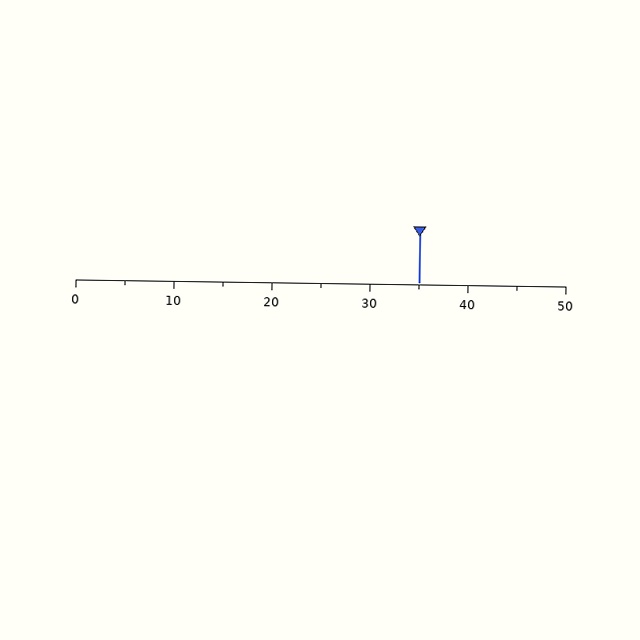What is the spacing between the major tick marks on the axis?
The major ticks are spaced 10 apart.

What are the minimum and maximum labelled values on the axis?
The axis runs from 0 to 50.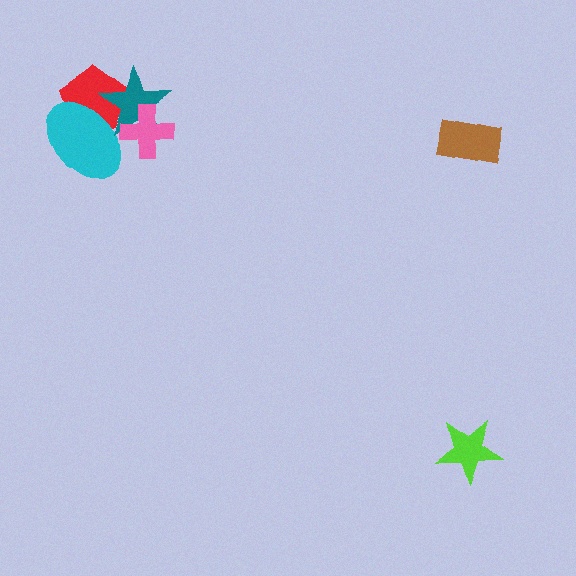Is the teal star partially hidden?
Yes, it is partially covered by another shape.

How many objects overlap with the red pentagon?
2 objects overlap with the red pentagon.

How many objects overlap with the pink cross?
2 objects overlap with the pink cross.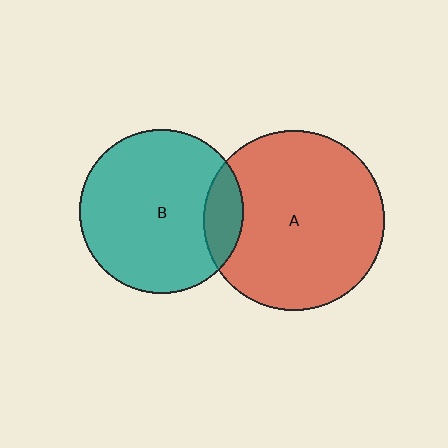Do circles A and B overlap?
Yes.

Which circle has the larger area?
Circle A (red).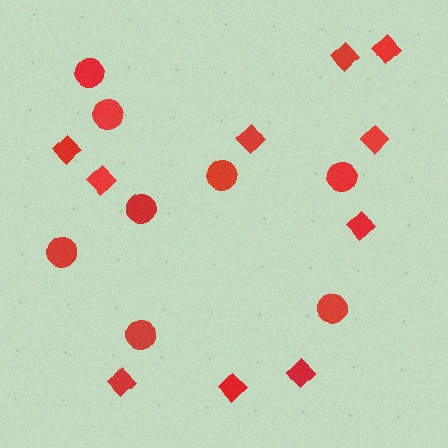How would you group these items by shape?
There are 2 groups: one group of circles (8) and one group of diamonds (10).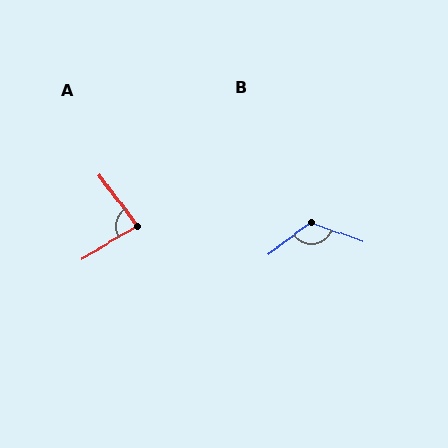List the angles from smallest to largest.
A (84°), B (124°).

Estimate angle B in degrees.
Approximately 124 degrees.